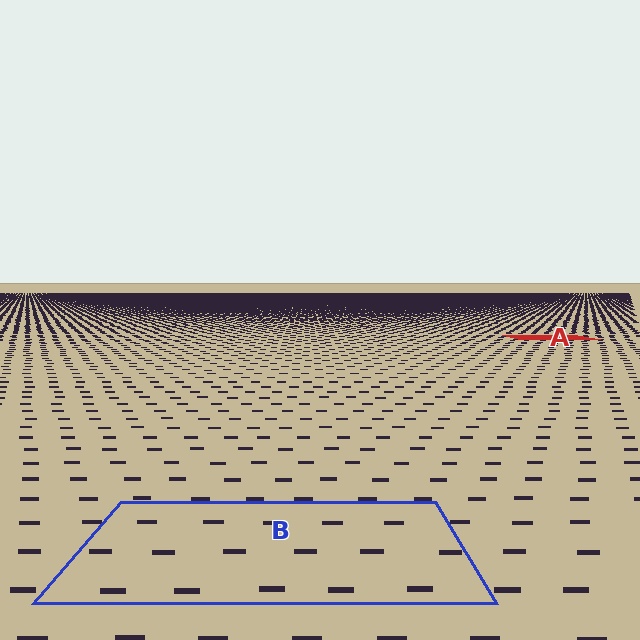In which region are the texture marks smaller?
The texture marks are smaller in region A, because it is farther away.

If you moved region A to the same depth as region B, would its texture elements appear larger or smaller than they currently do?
They would appear larger. At a closer depth, the same texture elements are projected at a bigger on-screen size.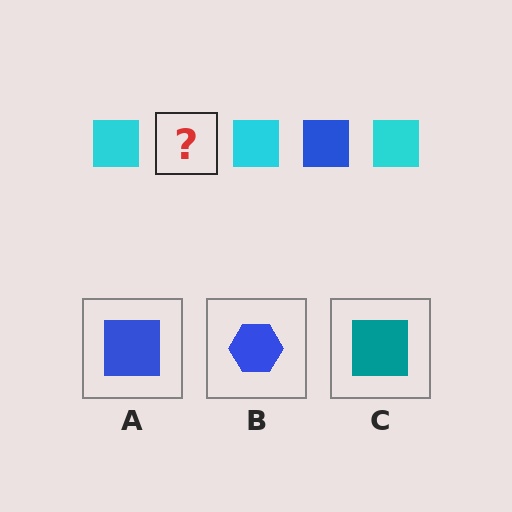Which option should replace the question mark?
Option A.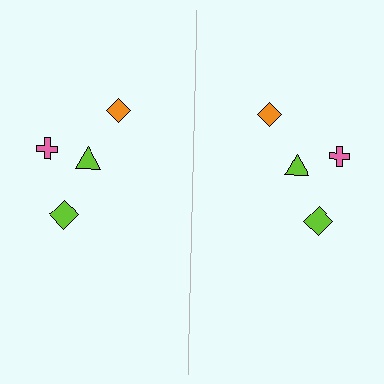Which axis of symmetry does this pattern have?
The pattern has a vertical axis of symmetry running through the center of the image.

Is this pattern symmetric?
Yes, this pattern has bilateral (reflection) symmetry.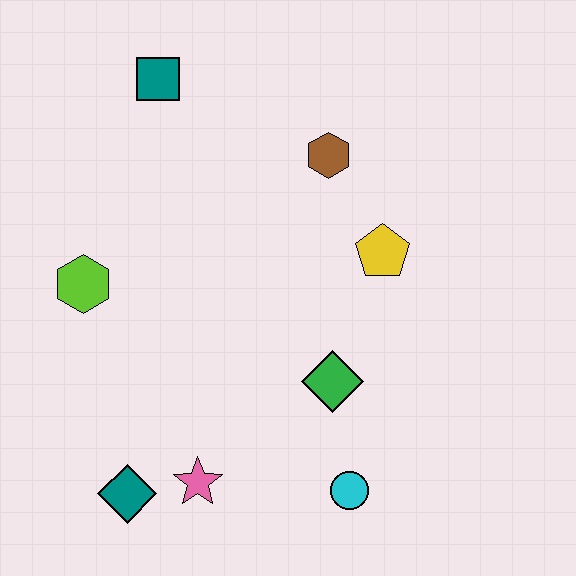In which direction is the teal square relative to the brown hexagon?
The teal square is to the left of the brown hexagon.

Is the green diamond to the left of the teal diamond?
No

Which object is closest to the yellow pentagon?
The brown hexagon is closest to the yellow pentagon.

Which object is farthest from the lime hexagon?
The cyan circle is farthest from the lime hexagon.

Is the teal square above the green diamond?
Yes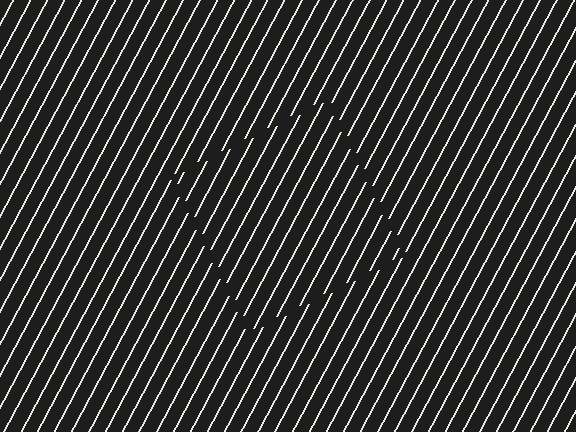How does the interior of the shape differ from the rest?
The interior of the shape contains the same grating, shifted by half a period — the contour is defined by the phase discontinuity where line-ends from the inner and outer gratings abut.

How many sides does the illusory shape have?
4 sides — the line-ends trace a square.